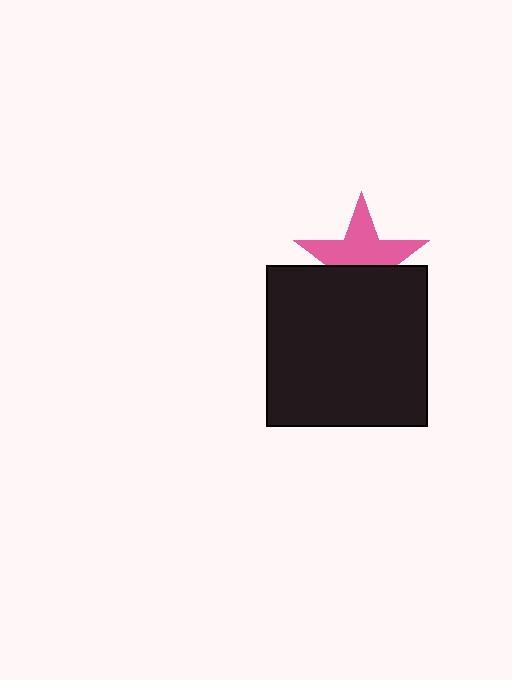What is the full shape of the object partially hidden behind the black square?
The partially hidden object is a pink star.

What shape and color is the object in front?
The object in front is a black square.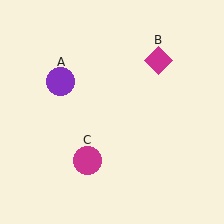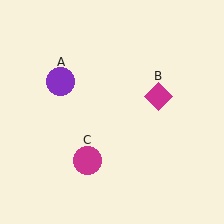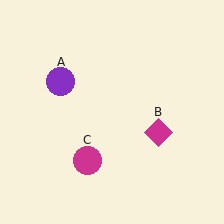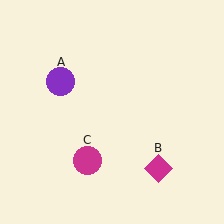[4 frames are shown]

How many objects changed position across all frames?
1 object changed position: magenta diamond (object B).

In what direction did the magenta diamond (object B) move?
The magenta diamond (object B) moved down.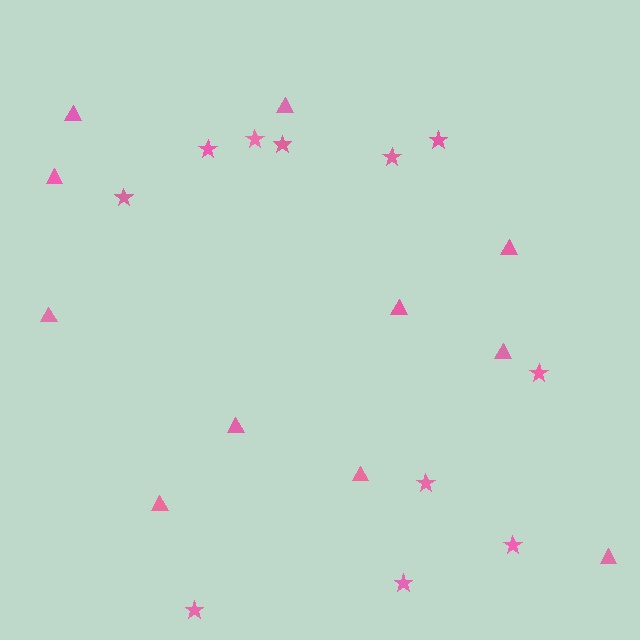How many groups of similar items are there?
There are 2 groups: one group of stars (11) and one group of triangles (11).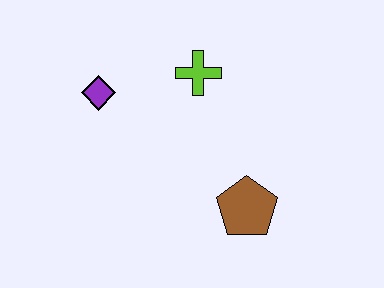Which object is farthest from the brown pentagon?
The purple diamond is farthest from the brown pentagon.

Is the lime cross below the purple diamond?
No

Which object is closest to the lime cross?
The purple diamond is closest to the lime cross.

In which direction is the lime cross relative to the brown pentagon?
The lime cross is above the brown pentagon.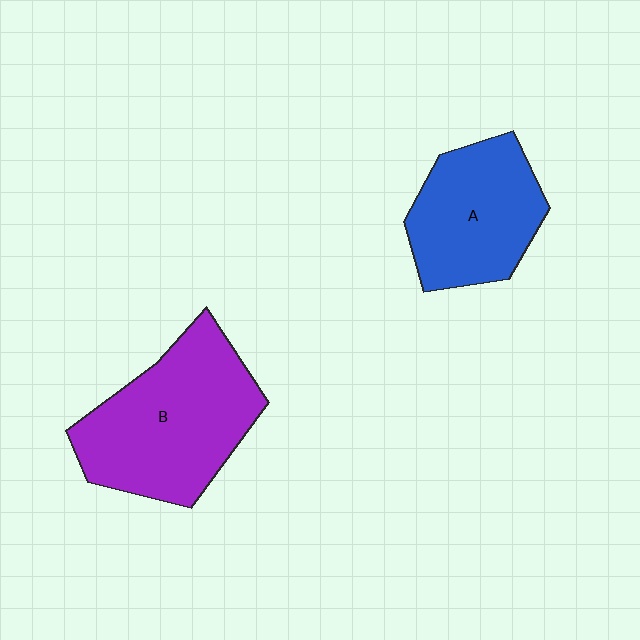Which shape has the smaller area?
Shape A (blue).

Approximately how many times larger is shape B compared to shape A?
Approximately 1.4 times.